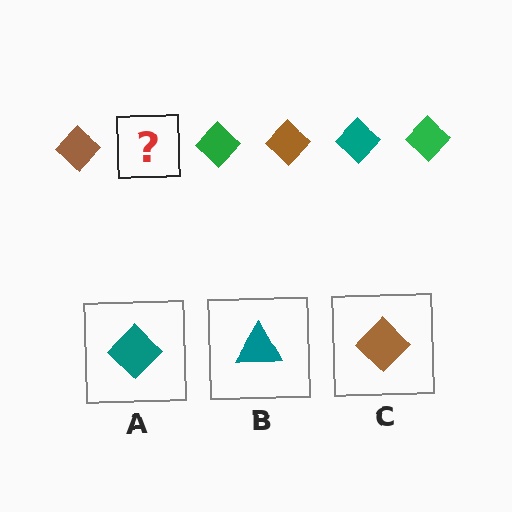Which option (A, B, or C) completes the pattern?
A.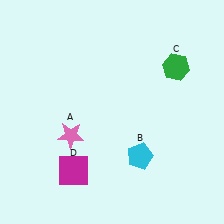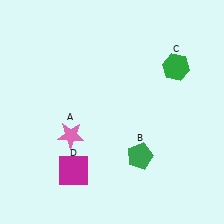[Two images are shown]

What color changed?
The pentagon (B) changed from cyan in Image 1 to green in Image 2.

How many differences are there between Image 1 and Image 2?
There is 1 difference between the two images.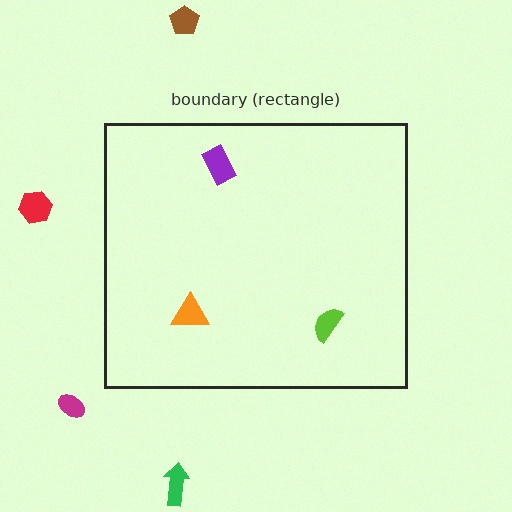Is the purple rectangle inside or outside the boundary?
Inside.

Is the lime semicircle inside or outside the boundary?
Inside.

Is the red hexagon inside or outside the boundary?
Outside.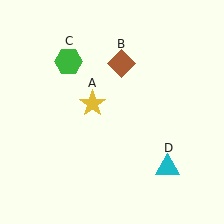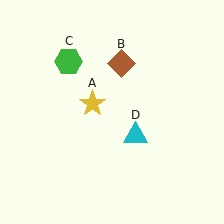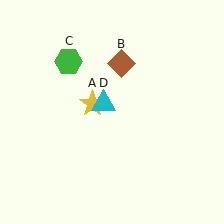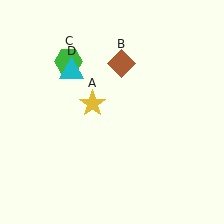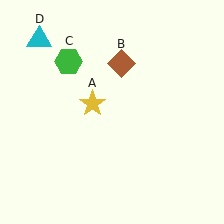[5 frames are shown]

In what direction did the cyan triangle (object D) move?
The cyan triangle (object D) moved up and to the left.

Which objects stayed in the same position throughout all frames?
Yellow star (object A) and brown diamond (object B) and green hexagon (object C) remained stationary.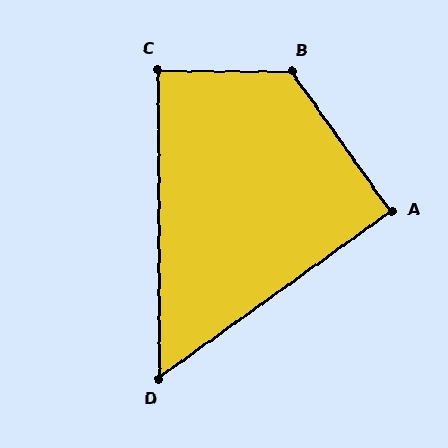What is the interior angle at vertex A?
Approximately 91 degrees (approximately right).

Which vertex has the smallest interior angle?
D, at approximately 55 degrees.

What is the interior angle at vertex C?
Approximately 89 degrees (approximately right).